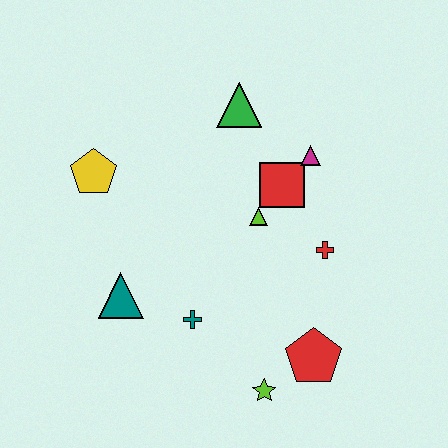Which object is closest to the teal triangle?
The teal cross is closest to the teal triangle.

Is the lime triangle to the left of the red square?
Yes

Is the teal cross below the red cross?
Yes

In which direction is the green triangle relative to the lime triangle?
The green triangle is above the lime triangle.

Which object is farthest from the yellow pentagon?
The red pentagon is farthest from the yellow pentagon.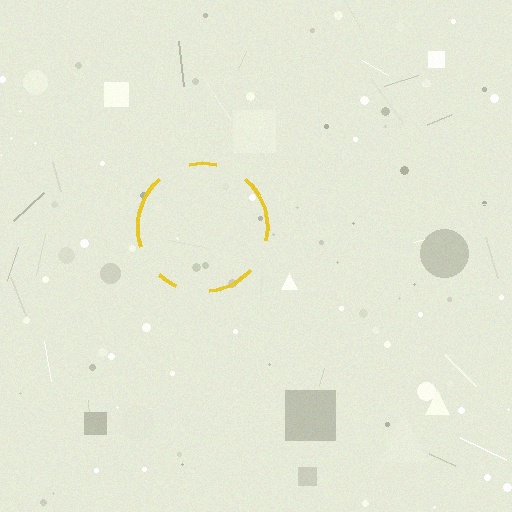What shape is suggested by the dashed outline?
The dashed outline suggests a circle.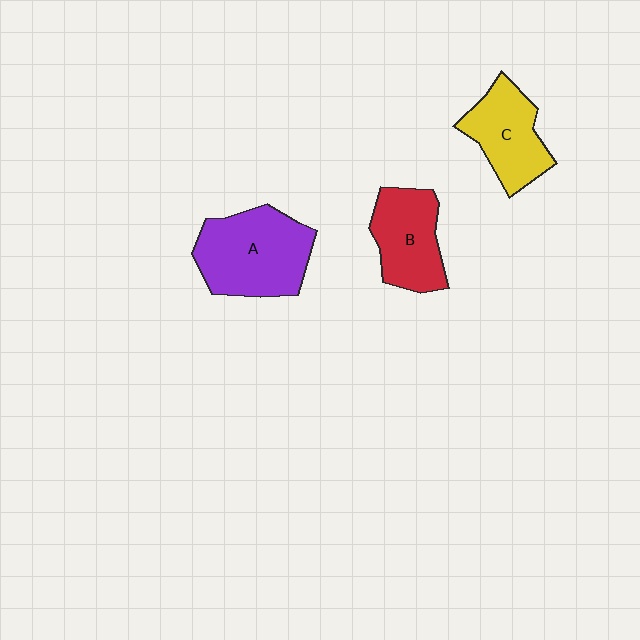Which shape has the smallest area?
Shape C (yellow).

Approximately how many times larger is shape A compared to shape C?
Approximately 1.4 times.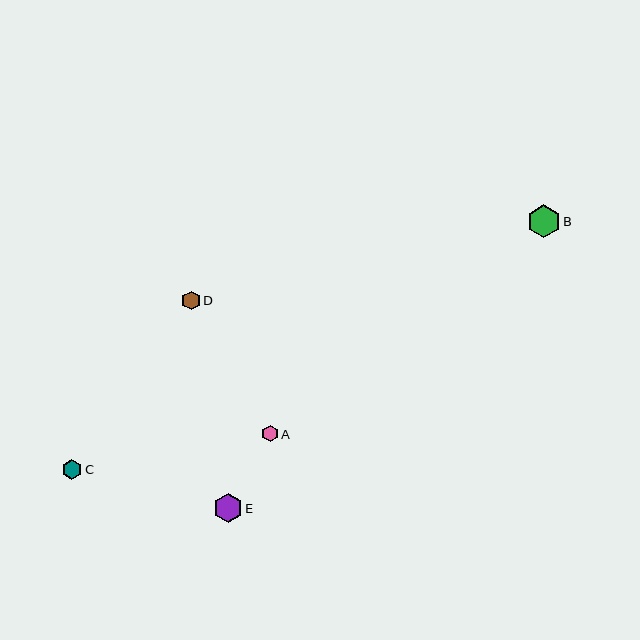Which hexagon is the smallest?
Hexagon A is the smallest with a size of approximately 16 pixels.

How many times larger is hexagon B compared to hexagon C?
Hexagon B is approximately 1.7 times the size of hexagon C.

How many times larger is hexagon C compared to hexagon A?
Hexagon C is approximately 1.2 times the size of hexagon A.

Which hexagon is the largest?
Hexagon B is the largest with a size of approximately 33 pixels.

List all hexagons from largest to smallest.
From largest to smallest: B, E, C, D, A.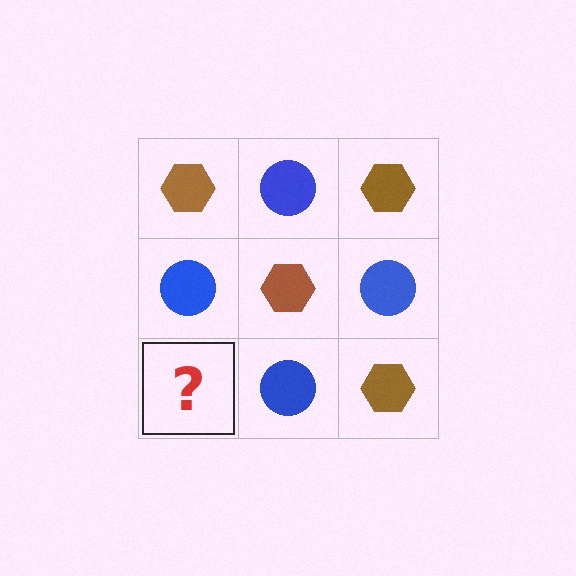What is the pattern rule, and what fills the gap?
The rule is that it alternates brown hexagon and blue circle in a checkerboard pattern. The gap should be filled with a brown hexagon.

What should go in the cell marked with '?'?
The missing cell should contain a brown hexagon.